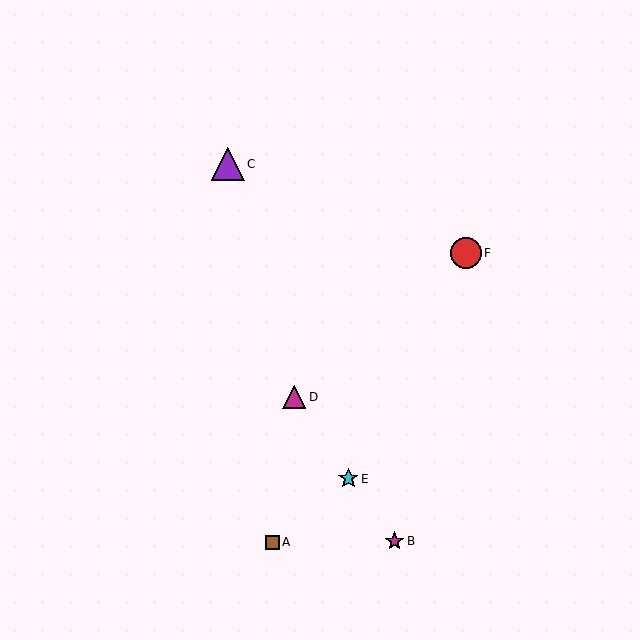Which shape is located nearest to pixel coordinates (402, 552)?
The magenta star (labeled B) at (395, 541) is nearest to that location.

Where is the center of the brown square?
The center of the brown square is at (272, 542).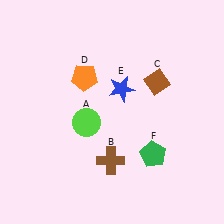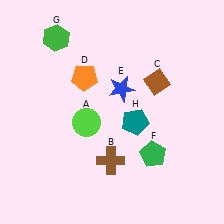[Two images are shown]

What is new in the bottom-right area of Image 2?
A teal pentagon (H) was added in the bottom-right area of Image 2.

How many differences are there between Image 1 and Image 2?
There are 2 differences between the two images.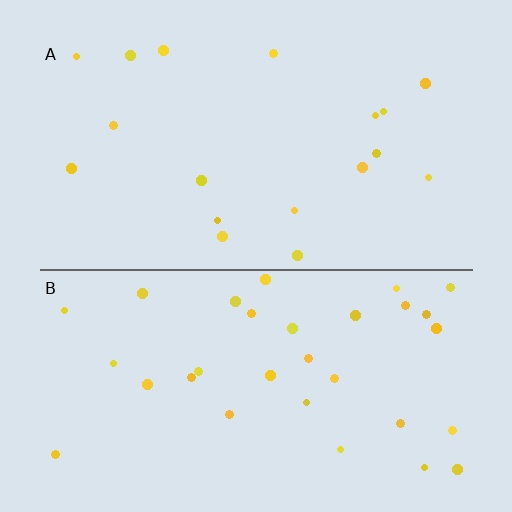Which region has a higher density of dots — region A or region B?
B (the bottom).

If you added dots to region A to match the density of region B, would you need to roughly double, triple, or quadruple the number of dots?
Approximately double.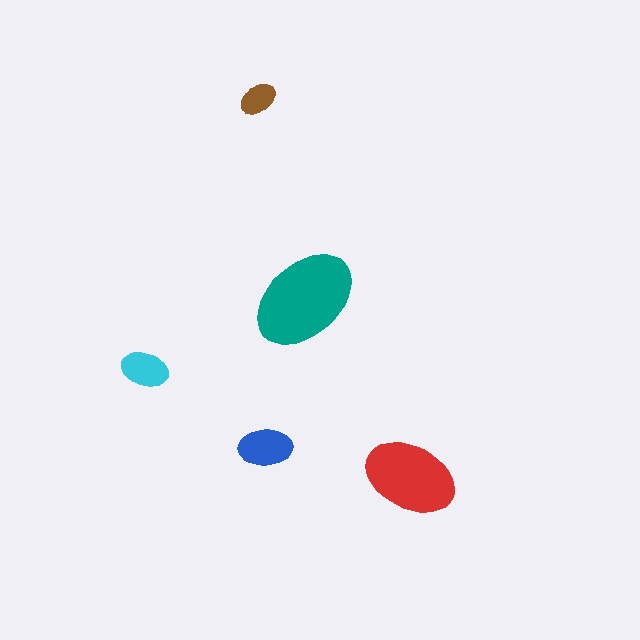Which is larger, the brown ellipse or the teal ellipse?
The teal one.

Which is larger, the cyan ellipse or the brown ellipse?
The cyan one.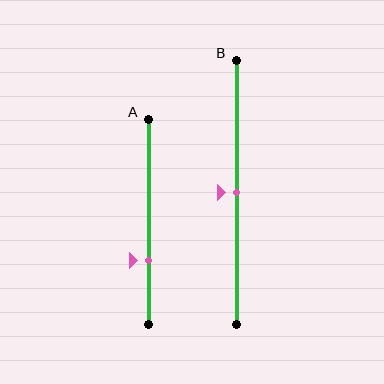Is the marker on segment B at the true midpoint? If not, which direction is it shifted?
Yes, the marker on segment B is at the true midpoint.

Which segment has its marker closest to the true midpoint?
Segment B has its marker closest to the true midpoint.